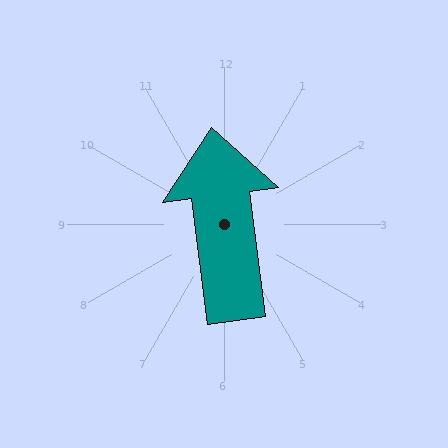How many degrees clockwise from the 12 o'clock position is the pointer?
Approximately 353 degrees.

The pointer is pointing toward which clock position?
Roughly 12 o'clock.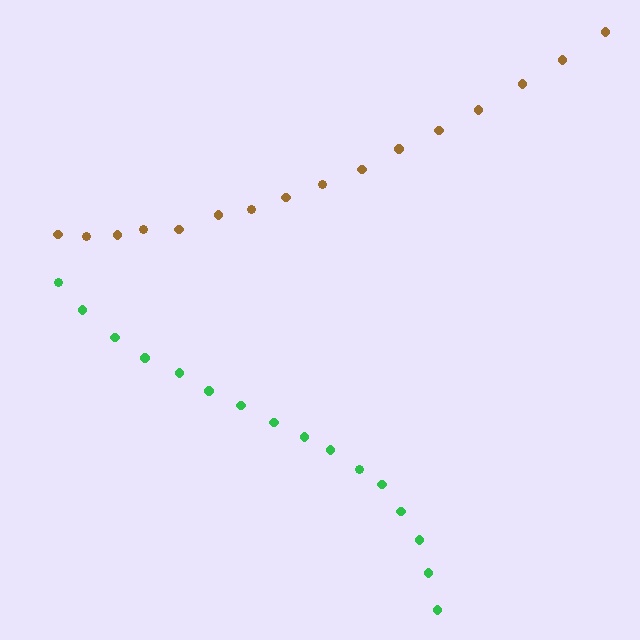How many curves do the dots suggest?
There are 2 distinct paths.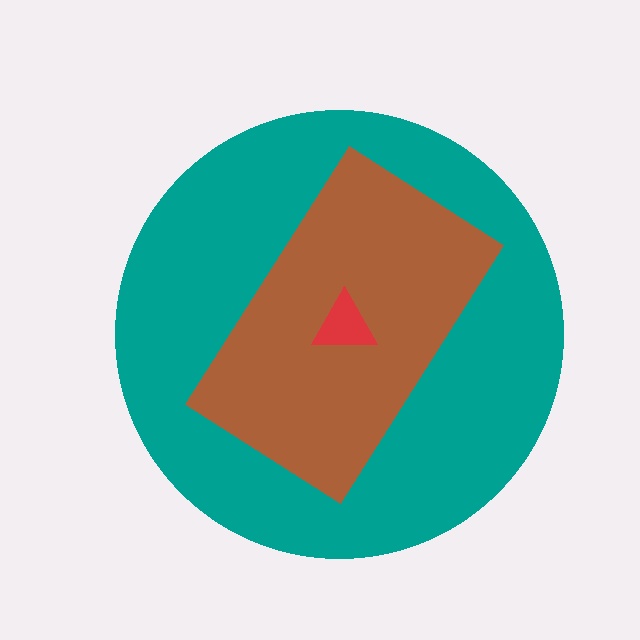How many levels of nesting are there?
3.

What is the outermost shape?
The teal circle.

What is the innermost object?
The red triangle.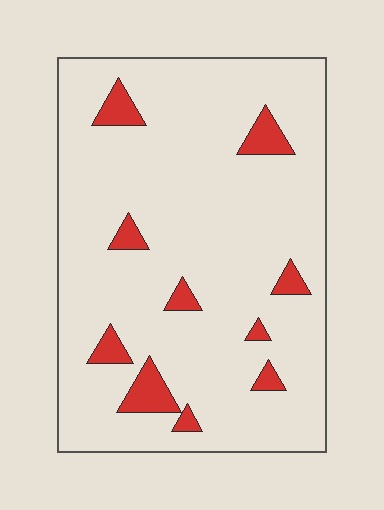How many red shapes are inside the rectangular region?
10.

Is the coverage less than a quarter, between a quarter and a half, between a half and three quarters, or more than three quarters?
Less than a quarter.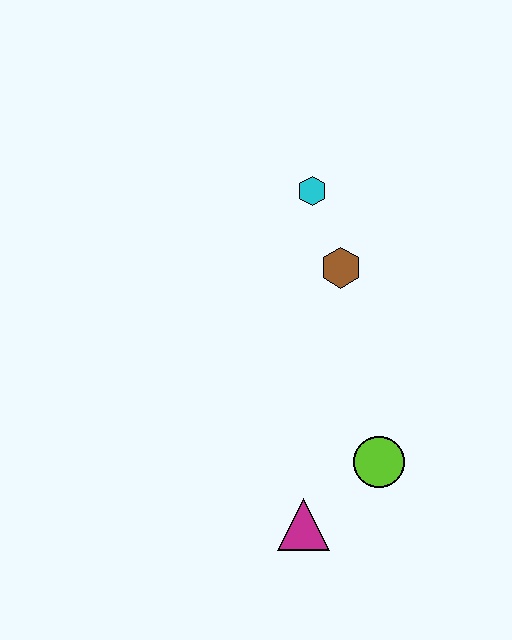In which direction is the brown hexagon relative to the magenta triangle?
The brown hexagon is above the magenta triangle.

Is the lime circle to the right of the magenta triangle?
Yes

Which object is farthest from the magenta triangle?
The cyan hexagon is farthest from the magenta triangle.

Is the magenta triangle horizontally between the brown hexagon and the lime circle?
No